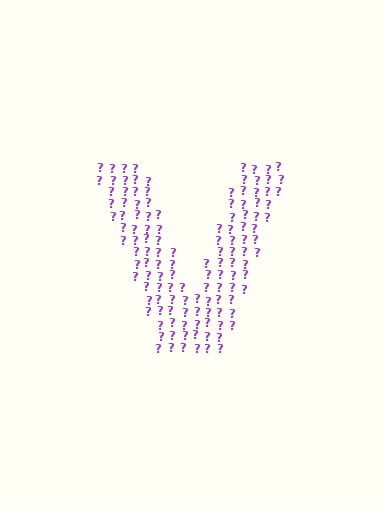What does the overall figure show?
The overall figure shows the letter V.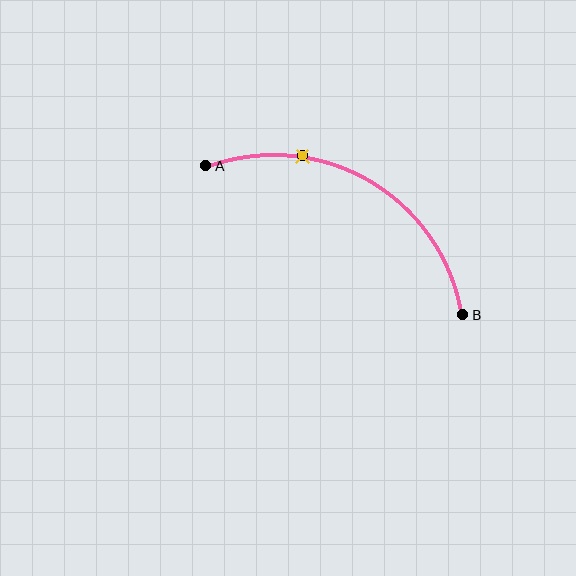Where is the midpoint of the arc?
The arc midpoint is the point on the curve farthest from the straight line joining A and B. It sits above that line.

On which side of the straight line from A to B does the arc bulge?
The arc bulges above the straight line connecting A and B.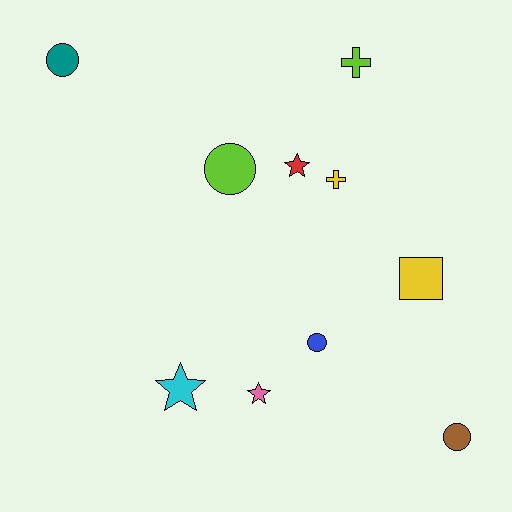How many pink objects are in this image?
There is 1 pink object.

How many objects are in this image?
There are 10 objects.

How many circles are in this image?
There are 4 circles.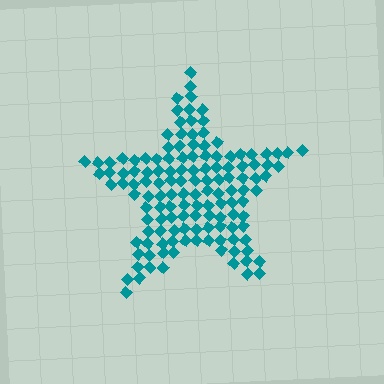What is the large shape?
The large shape is a star.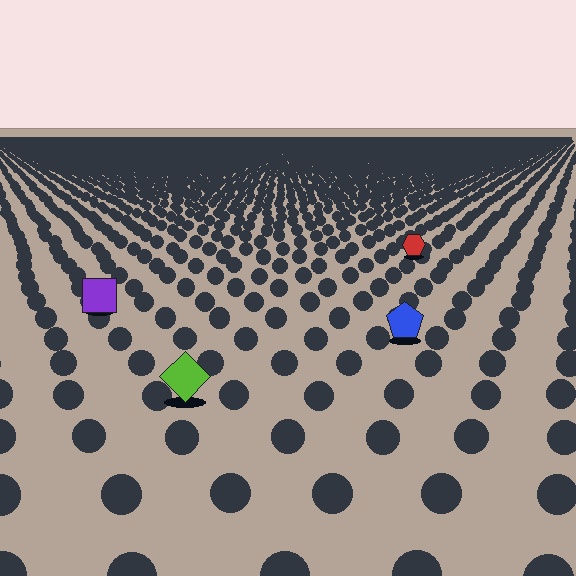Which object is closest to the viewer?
The lime diamond is closest. The texture marks near it are larger and more spread out.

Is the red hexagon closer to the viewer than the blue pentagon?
No. The blue pentagon is closer — you can tell from the texture gradient: the ground texture is coarser near it.